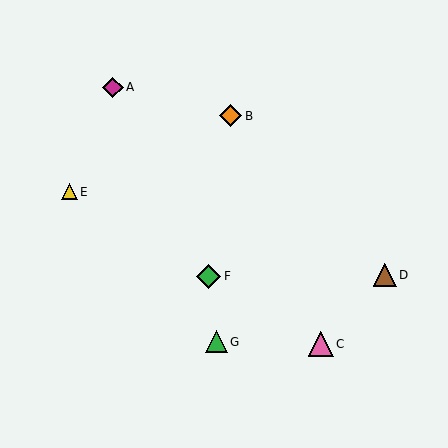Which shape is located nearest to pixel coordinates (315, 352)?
The pink triangle (labeled C) at (321, 344) is nearest to that location.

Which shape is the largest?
The pink triangle (labeled C) is the largest.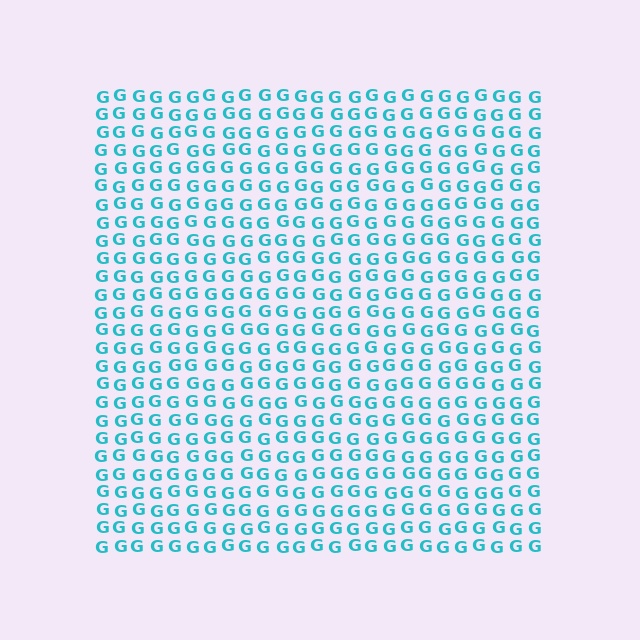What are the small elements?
The small elements are letter G's.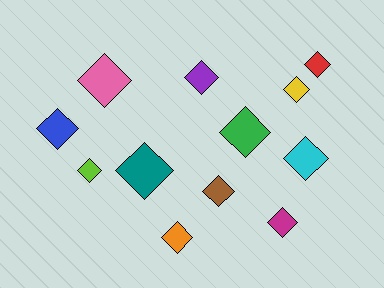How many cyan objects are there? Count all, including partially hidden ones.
There is 1 cyan object.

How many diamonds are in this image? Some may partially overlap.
There are 12 diamonds.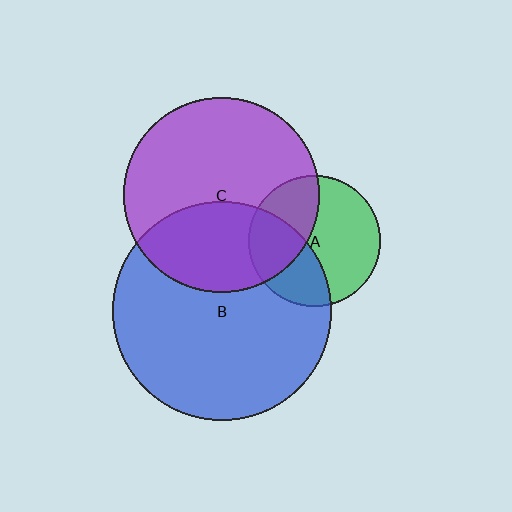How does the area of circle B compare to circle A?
Approximately 2.8 times.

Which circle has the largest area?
Circle B (blue).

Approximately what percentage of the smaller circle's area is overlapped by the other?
Approximately 40%.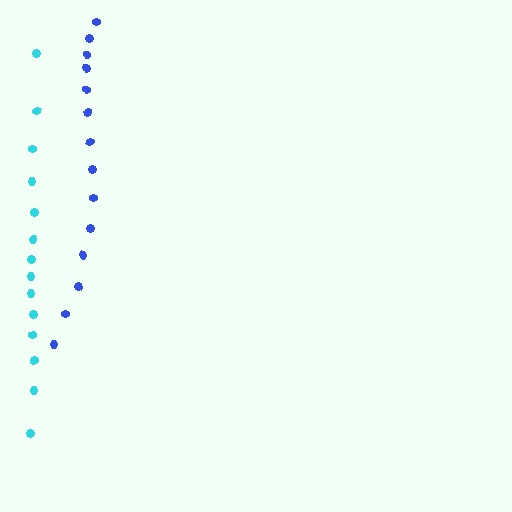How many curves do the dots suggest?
There are 2 distinct paths.